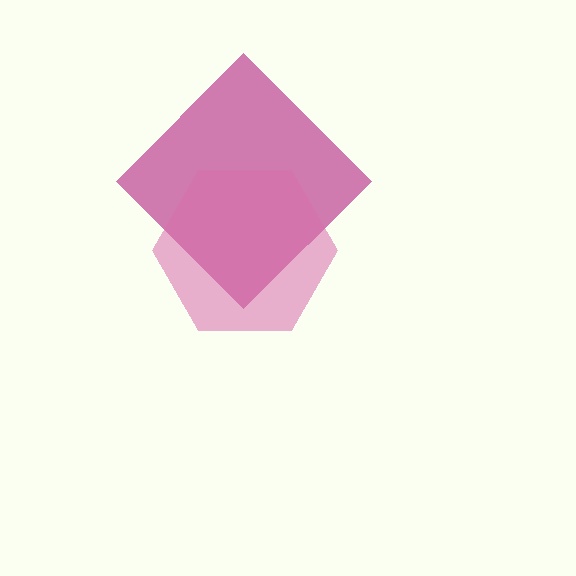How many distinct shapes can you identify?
There are 2 distinct shapes: a magenta diamond, a pink hexagon.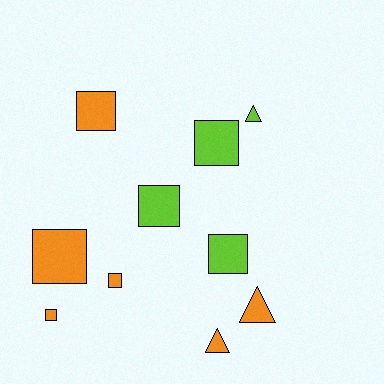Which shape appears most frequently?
Square, with 7 objects.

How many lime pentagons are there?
There are no lime pentagons.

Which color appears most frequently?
Orange, with 6 objects.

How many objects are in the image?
There are 10 objects.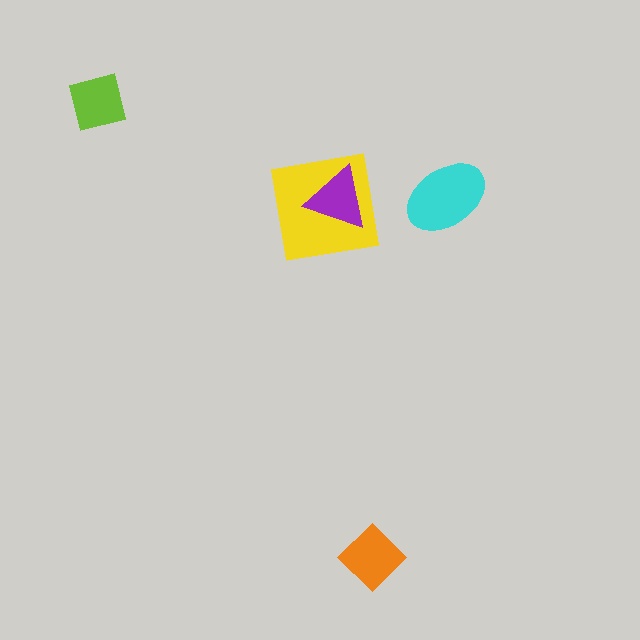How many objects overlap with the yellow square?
1 object overlaps with the yellow square.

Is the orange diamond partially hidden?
No, no other shape covers it.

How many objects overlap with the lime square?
0 objects overlap with the lime square.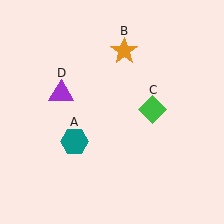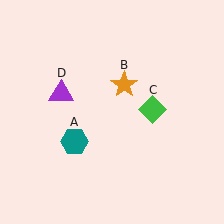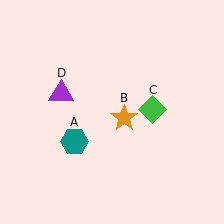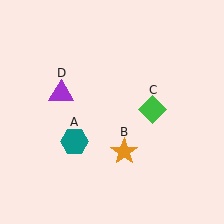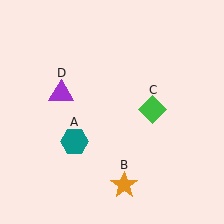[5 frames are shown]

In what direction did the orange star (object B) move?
The orange star (object B) moved down.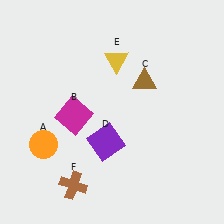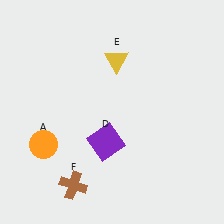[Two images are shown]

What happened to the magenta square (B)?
The magenta square (B) was removed in Image 2. It was in the bottom-left area of Image 1.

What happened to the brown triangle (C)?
The brown triangle (C) was removed in Image 2. It was in the top-right area of Image 1.